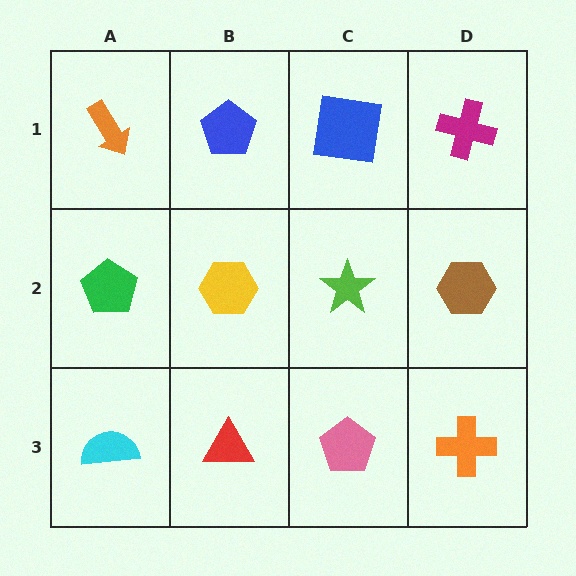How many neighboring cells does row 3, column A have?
2.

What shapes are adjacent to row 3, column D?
A brown hexagon (row 2, column D), a pink pentagon (row 3, column C).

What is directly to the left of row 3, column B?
A cyan semicircle.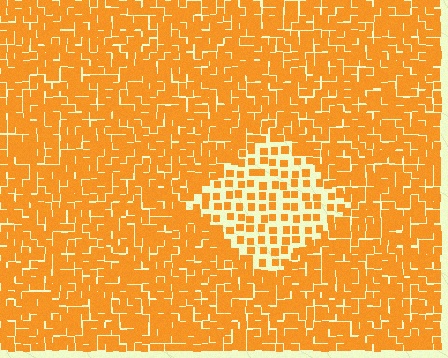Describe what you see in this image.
The image contains small orange elements arranged at two different densities. A diamond-shaped region is visible where the elements are less densely packed than the surrounding area.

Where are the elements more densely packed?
The elements are more densely packed outside the diamond boundary.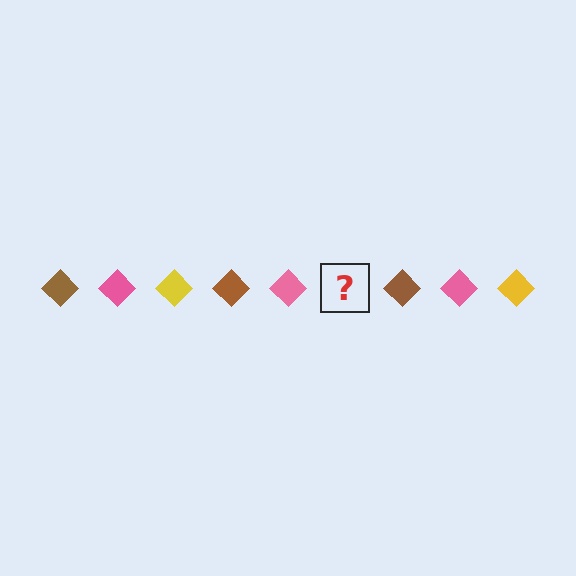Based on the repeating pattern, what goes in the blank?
The blank should be a yellow diamond.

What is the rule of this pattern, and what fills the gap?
The rule is that the pattern cycles through brown, pink, yellow diamonds. The gap should be filled with a yellow diamond.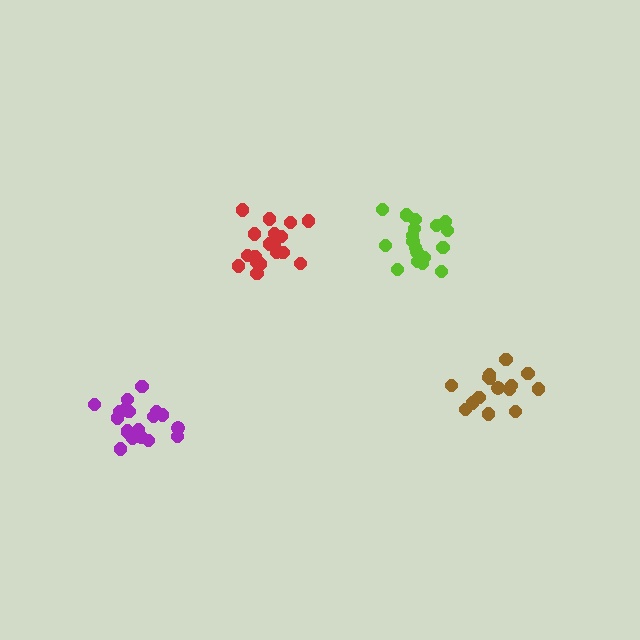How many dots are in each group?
Group 1: 19 dots, Group 2: 15 dots, Group 3: 18 dots, Group 4: 19 dots (71 total).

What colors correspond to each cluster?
The clusters are colored: red, brown, lime, purple.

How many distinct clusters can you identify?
There are 4 distinct clusters.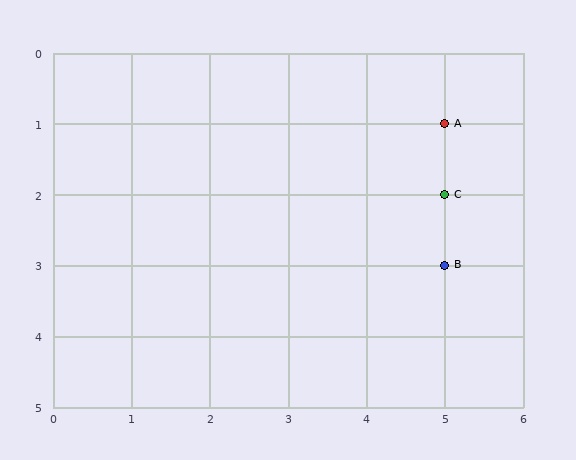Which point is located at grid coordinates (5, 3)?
Point B is at (5, 3).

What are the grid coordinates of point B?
Point B is at grid coordinates (5, 3).